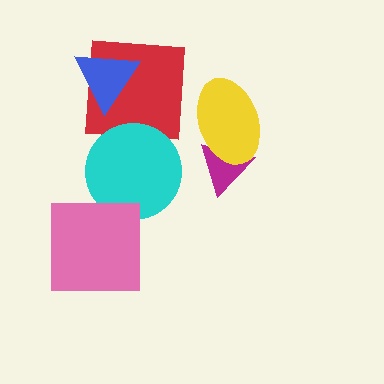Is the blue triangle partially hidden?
No, no other shape covers it.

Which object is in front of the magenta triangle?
The yellow ellipse is in front of the magenta triangle.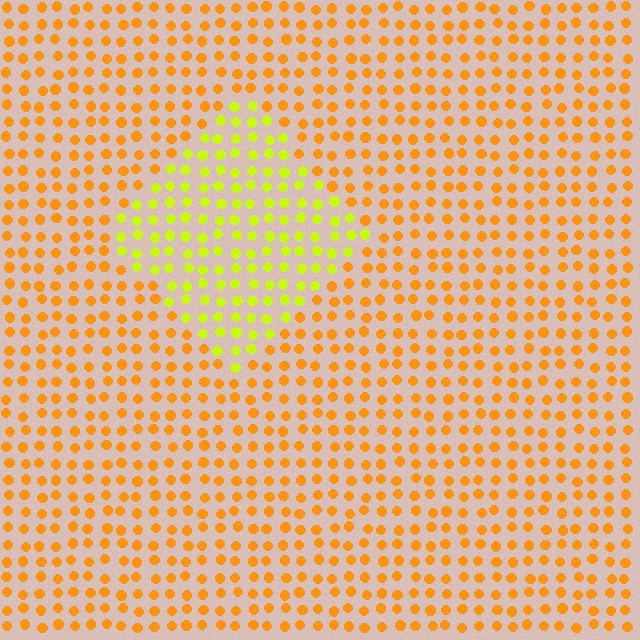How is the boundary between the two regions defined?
The boundary is defined purely by a slight shift in hue (about 40 degrees). Spacing, size, and orientation are identical on both sides.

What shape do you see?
I see a diamond.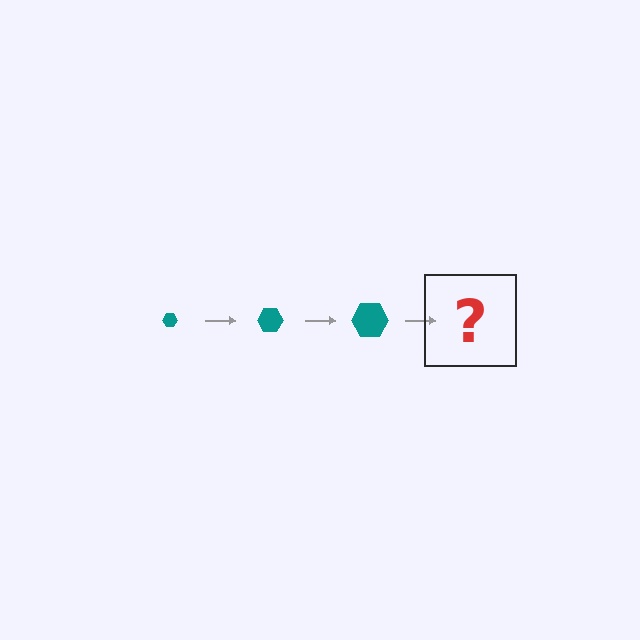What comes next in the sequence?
The next element should be a teal hexagon, larger than the previous one.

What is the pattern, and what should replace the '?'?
The pattern is that the hexagon gets progressively larger each step. The '?' should be a teal hexagon, larger than the previous one.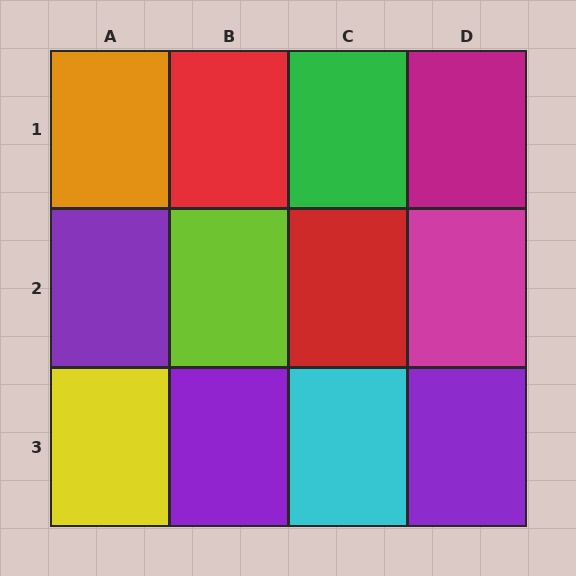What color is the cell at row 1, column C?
Green.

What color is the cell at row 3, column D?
Purple.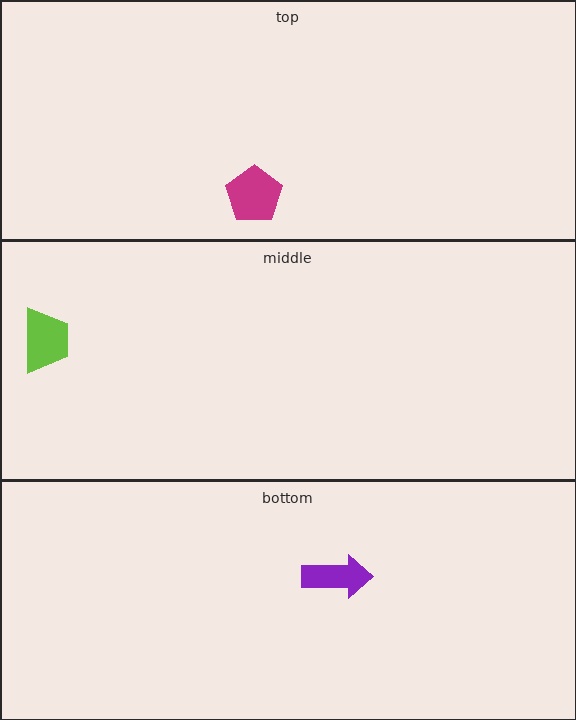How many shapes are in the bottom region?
1.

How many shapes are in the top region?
1.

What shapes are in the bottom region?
The purple arrow.